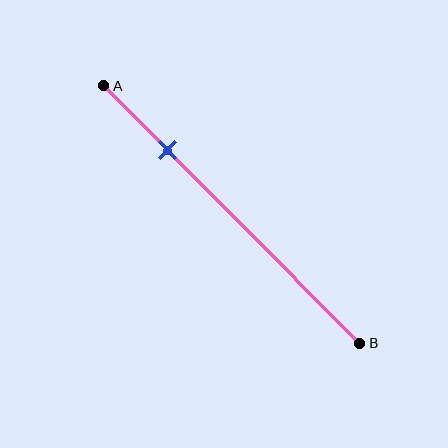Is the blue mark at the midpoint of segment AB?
No, the mark is at about 25% from A, not at the 50% midpoint.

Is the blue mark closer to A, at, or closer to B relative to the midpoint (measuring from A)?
The blue mark is closer to point A than the midpoint of segment AB.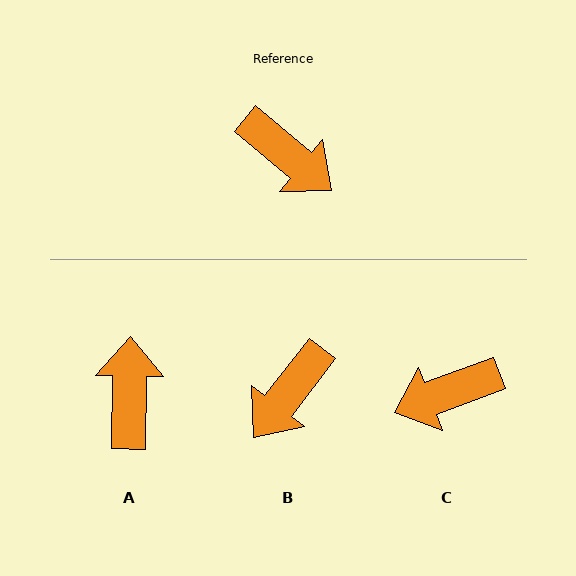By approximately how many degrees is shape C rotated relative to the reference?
Approximately 119 degrees clockwise.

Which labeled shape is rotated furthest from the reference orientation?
A, about 129 degrees away.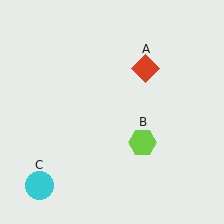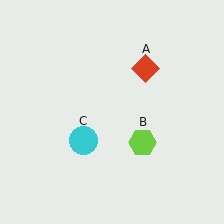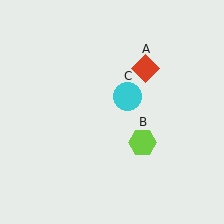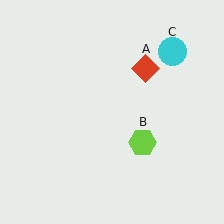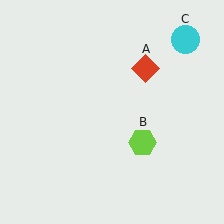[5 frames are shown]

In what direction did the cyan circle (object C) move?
The cyan circle (object C) moved up and to the right.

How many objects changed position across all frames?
1 object changed position: cyan circle (object C).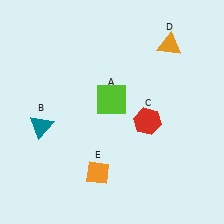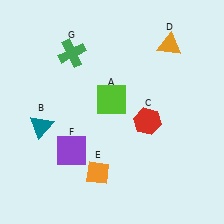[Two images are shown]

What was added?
A purple square (F), a green cross (G) were added in Image 2.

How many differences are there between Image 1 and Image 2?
There are 2 differences between the two images.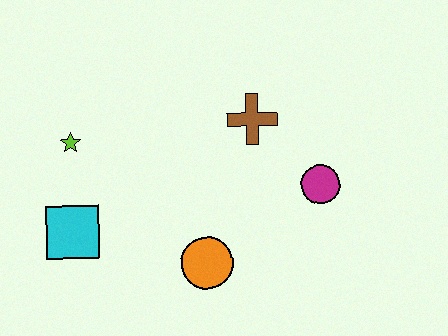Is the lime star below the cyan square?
No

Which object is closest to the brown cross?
The magenta circle is closest to the brown cross.